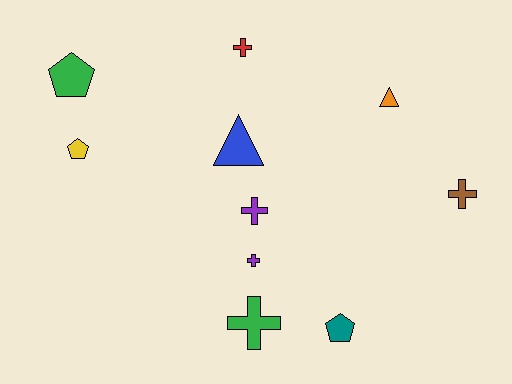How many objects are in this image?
There are 10 objects.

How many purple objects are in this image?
There are 2 purple objects.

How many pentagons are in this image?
There are 3 pentagons.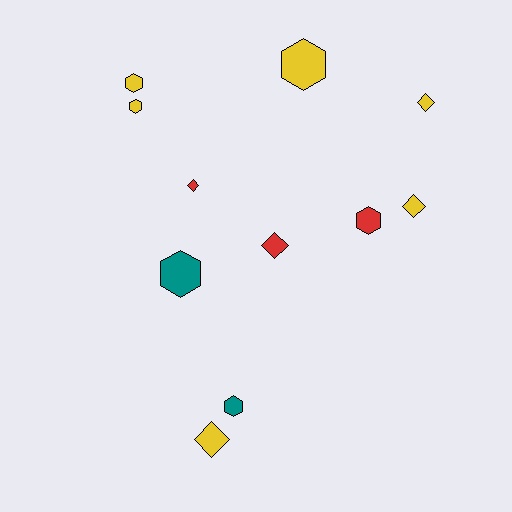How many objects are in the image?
There are 11 objects.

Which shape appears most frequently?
Hexagon, with 6 objects.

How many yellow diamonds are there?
There are 3 yellow diamonds.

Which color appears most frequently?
Yellow, with 6 objects.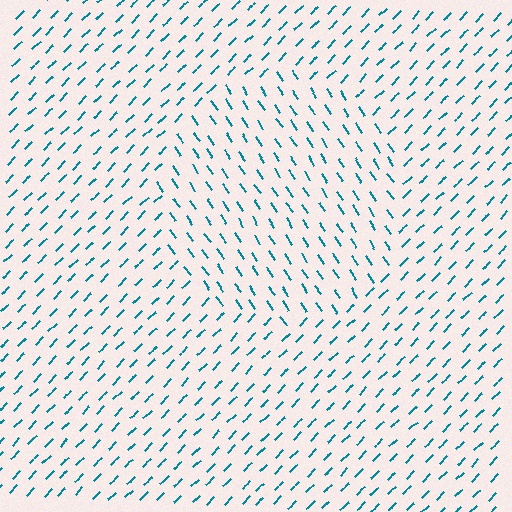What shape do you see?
I see a circle.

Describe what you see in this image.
The image is filled with small teal line segments. A circle region in the image has lines oriented differently from the surrounding lines, creating a visible texture boundary.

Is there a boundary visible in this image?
Yes, there is a texture boundary formed by a change in line orientation.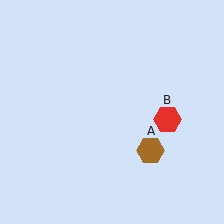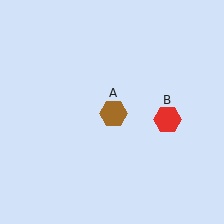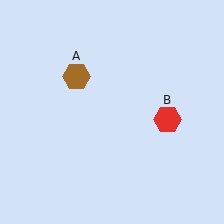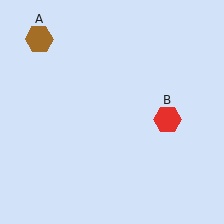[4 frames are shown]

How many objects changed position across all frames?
1 object changed position: brown hexagon (object A).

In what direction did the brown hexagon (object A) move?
The brown hexagon (object A) moved up and to the left.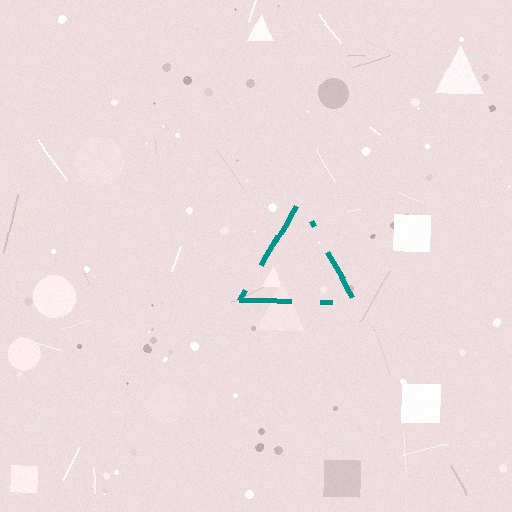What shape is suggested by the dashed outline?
The dashed outline suggests a triangle.